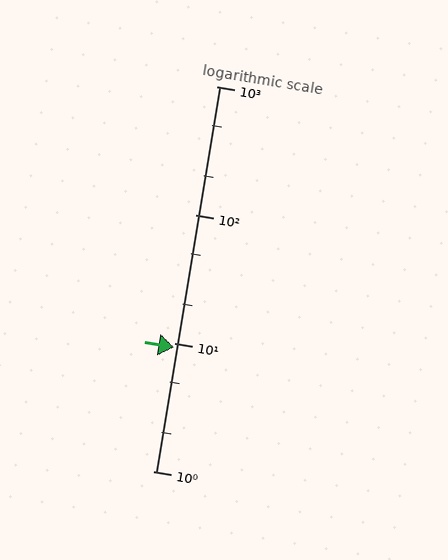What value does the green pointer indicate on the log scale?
The pointer indicates approximately 9.2.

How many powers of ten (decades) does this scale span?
The scale spans 3 decades, from 1 to 1000.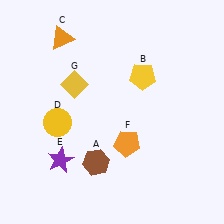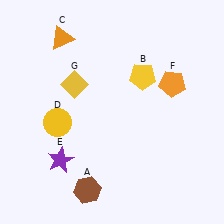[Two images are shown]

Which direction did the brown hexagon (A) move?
The brown hexagon (A) moved down.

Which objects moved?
The objects that moved are: the brown hexagon (A), the orange pentagon (F).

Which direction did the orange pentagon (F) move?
The orange pentagon (F) moved up.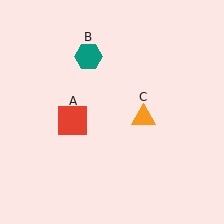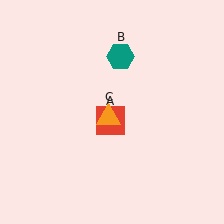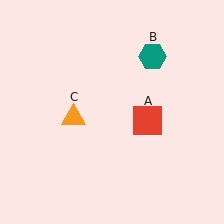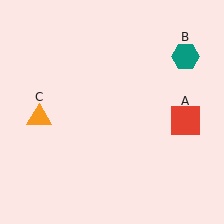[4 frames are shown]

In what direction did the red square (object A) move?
The red square (object A) moved right.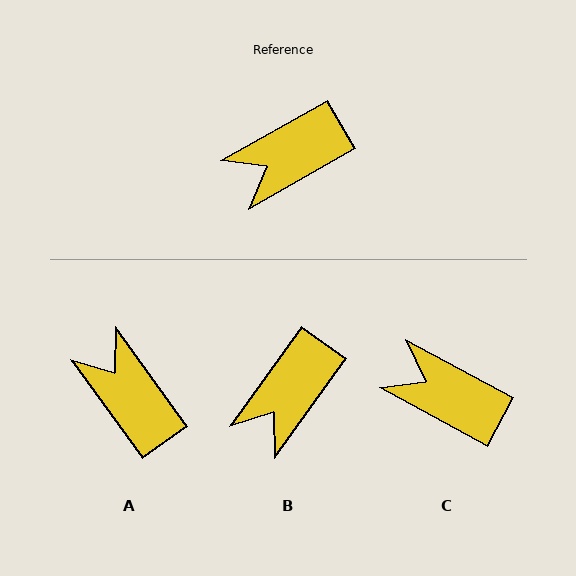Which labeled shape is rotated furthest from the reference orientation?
A, about 84 degrees away.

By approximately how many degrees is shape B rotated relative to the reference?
Approximately 25 degrees counter-clockwise.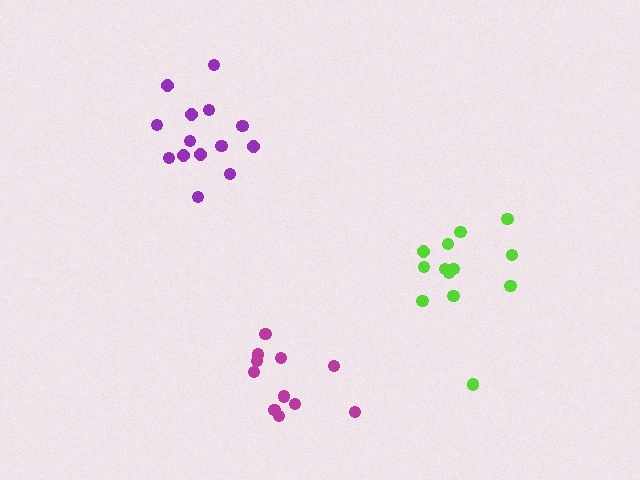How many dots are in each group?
Group 1: 11 dots, Group 2: 13 dots, Group 3: 14 dots (38 total).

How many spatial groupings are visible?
There are 3 spatial groupings.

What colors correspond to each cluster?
The clusters are colored: magenta, lime, purple.